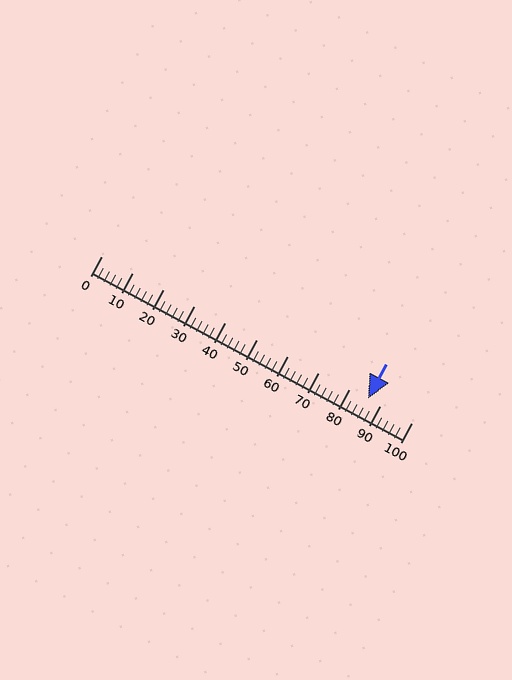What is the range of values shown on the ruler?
The ruler shows values from 0 to 100.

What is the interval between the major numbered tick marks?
The major tick marks are spaced 10 units apart.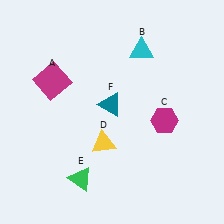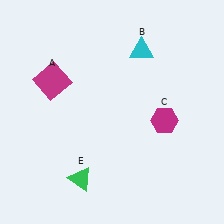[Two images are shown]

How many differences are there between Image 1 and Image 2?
There are 2 differences between the two images.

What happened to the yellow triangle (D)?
The yellow triangle (D) was removed in Image 2. It was in the bottom-left area of Image 1.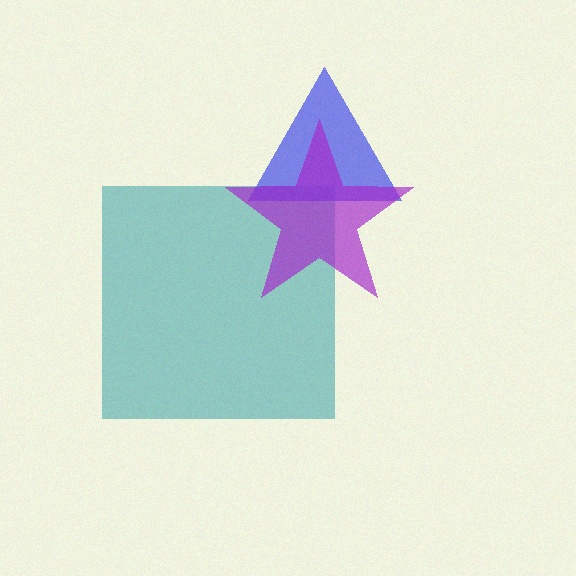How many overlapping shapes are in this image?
There are 3 overlapping shapes in the image.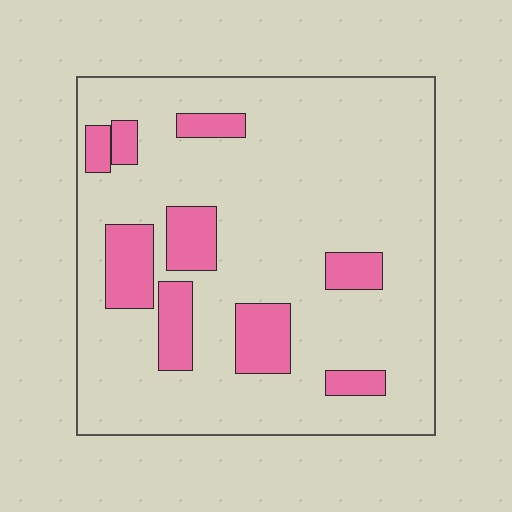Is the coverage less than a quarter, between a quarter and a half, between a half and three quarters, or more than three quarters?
Less than a quarter.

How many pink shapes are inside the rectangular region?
9.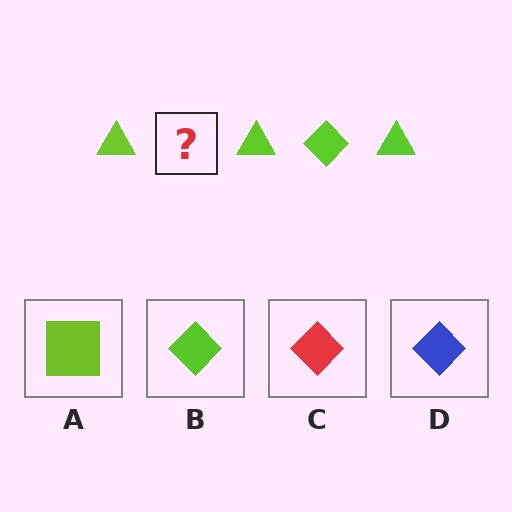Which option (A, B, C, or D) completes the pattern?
B.